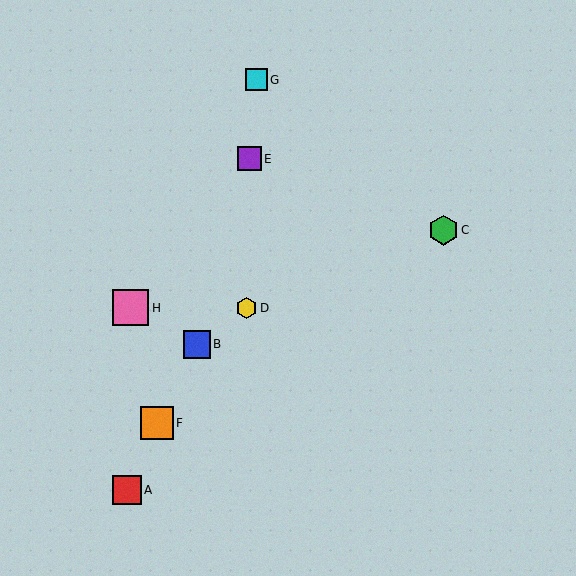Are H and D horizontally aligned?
Yes, both are at y≈308.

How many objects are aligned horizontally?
2 objects (D, H) are aligned horizontally.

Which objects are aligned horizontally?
Objects D, H are aligned horizontally.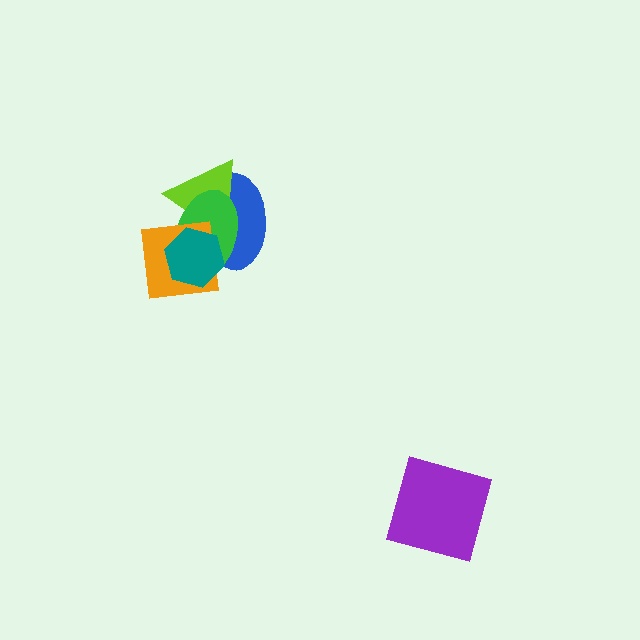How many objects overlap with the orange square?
4 objects overlap with the orange square.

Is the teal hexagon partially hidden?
No, no other shape covers it.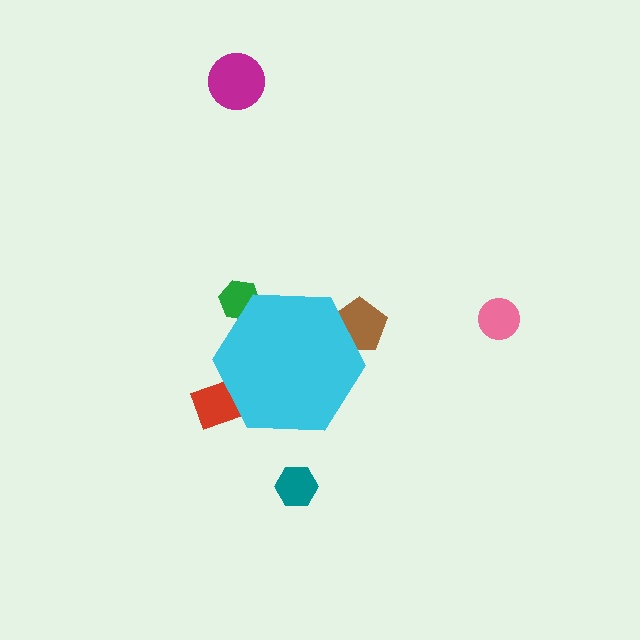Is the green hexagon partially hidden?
Yes, the green hexagon is partially hidden behind the cyan hexagon.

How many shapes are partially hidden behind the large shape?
3 shapes are partially hidden.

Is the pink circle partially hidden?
No, the pink circle is fully visible.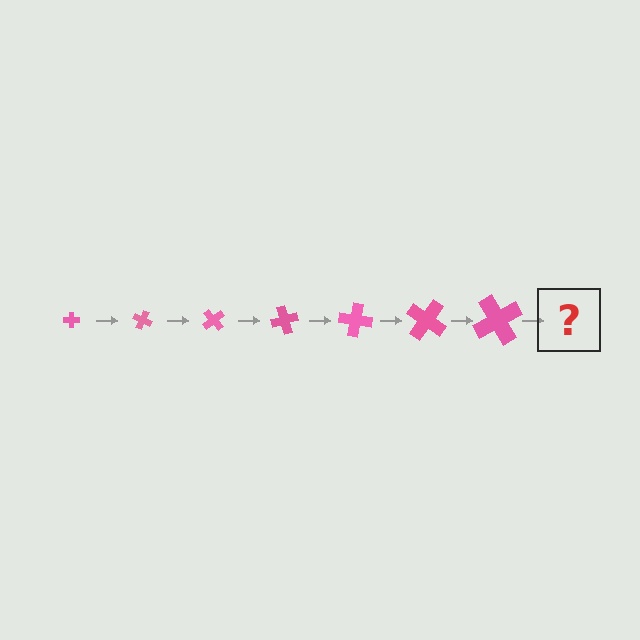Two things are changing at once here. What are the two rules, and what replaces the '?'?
The two rules are that the cross grows larger each step and it rotates 25 degrees each step. The '?' should be a cross, larger than the previous one and rotated 175 degrees from the start.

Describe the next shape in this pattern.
It should be a cross, larger than the previous one and rotated 175 degrees from the start.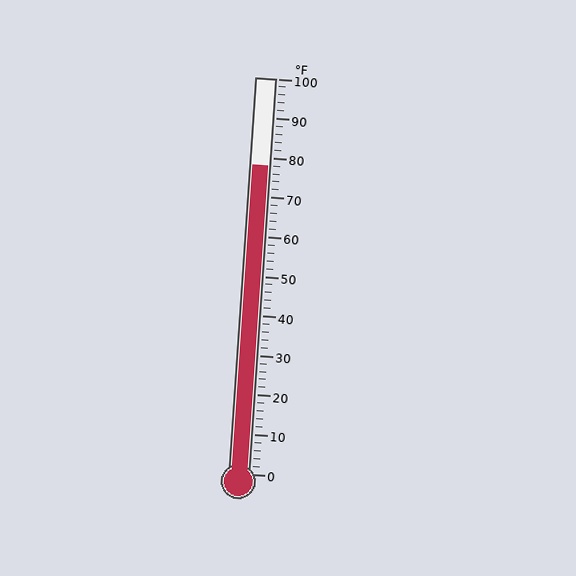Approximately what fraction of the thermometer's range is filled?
The thermometer is filled to approximately 80% of its range.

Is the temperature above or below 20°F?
The temperature is above 20°F.